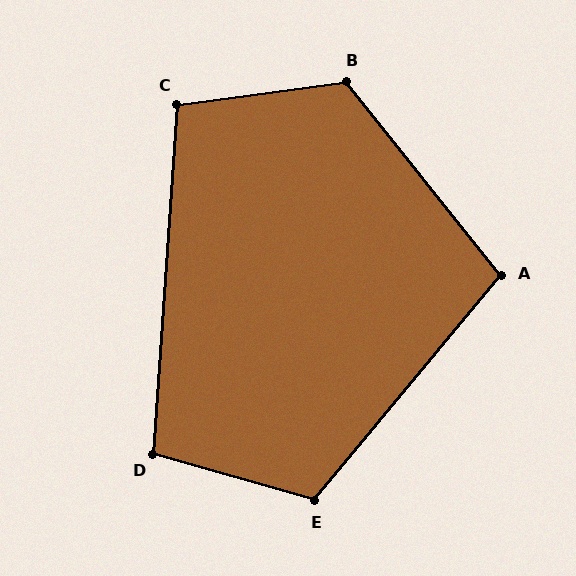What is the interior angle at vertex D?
Approximately 102 degrees (obtuse).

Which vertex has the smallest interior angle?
A, at approximately 101 degrees.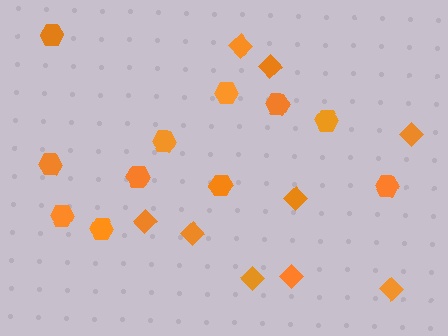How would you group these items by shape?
There are 2 groups: one group of diamonds (9) and one group of hexagons (11).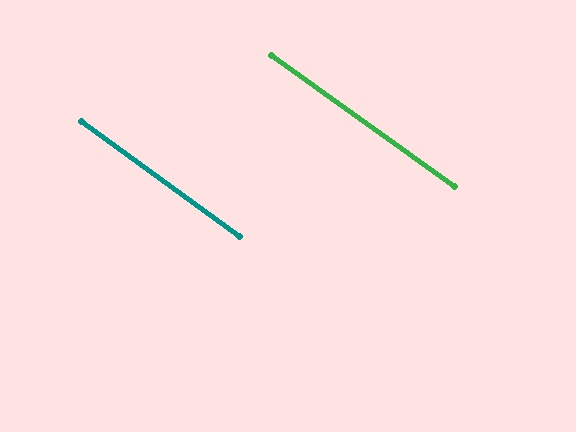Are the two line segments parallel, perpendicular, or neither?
Parallel — their directions differ by only 0.3°.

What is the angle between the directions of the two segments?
Approximately 0 degrees.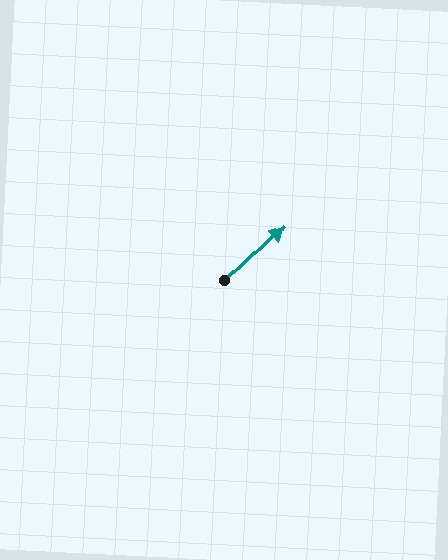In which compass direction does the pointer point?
Northeast.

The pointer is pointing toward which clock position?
Roughly 2 o'clock.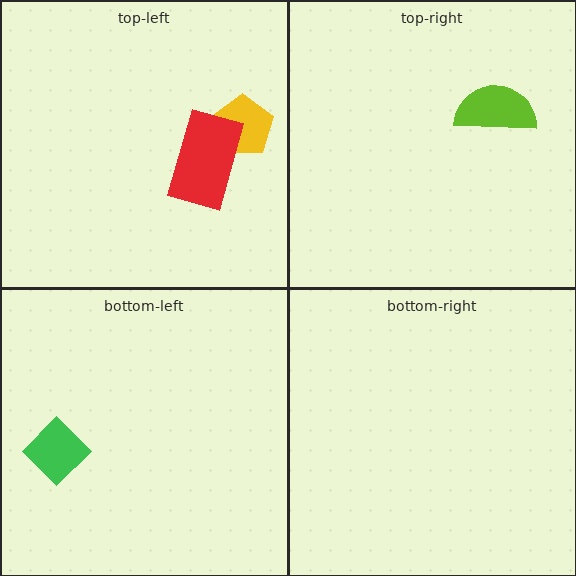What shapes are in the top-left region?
The yellow pentagon, the red rectangle.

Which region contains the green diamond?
The bottom-left region.